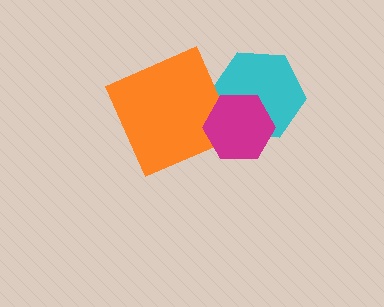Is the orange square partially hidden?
Yes, it is partially covered by another shape.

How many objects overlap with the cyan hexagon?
1 object overlaps with the cyan hexagon.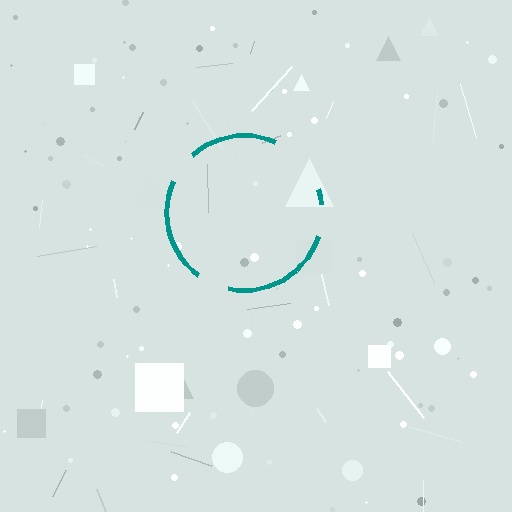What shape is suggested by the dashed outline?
The dashed outline suggests a circle.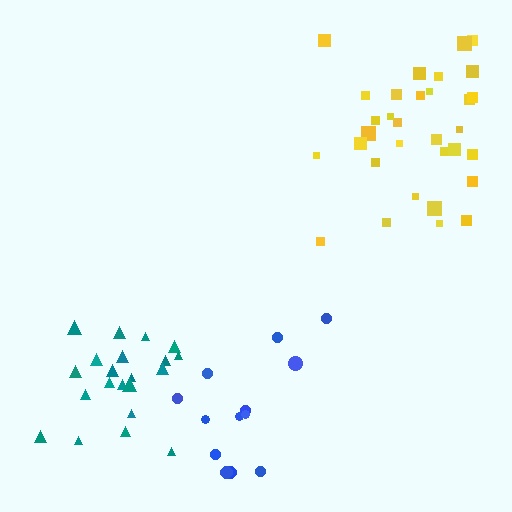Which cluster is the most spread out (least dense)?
Blue.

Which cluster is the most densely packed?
Teal.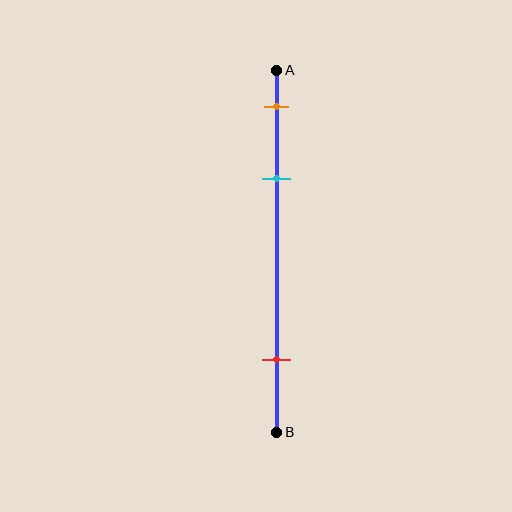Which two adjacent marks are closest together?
The orange and cyan marks are the closest adjacent pair.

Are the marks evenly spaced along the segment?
No, the marks are not evenly spaced.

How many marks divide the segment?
There are 3 marks dividing the segment.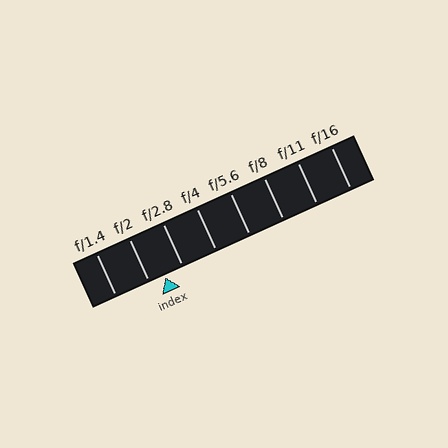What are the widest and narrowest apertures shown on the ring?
The widest aperture shown is f/1.4 and the narrowest is f/16.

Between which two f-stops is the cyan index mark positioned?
The index mark is between f/2 and f/2.8.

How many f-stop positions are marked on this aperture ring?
There are 8 f-stop positions marked.